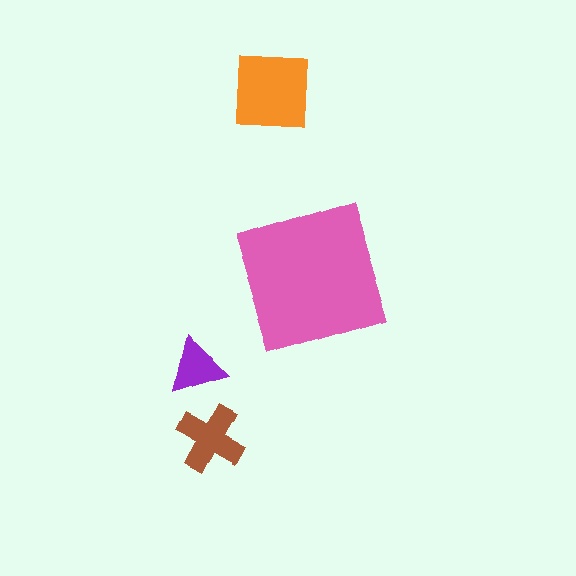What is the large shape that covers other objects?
A pink diamond.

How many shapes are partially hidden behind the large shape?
0 shapes are partially hidden.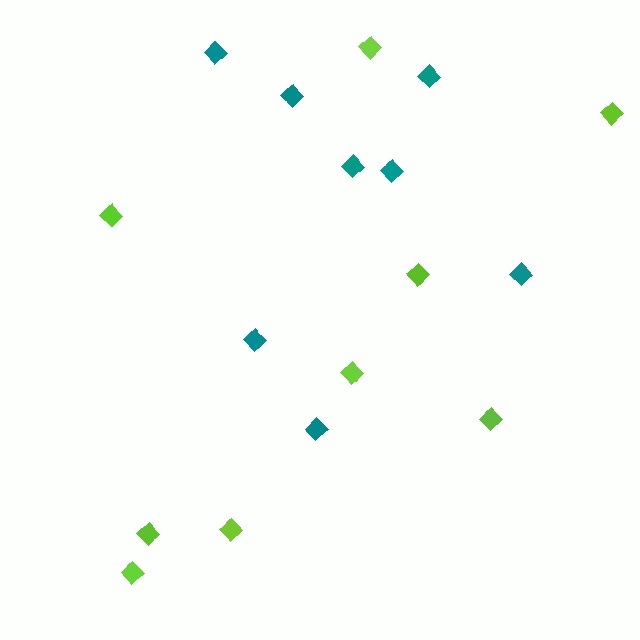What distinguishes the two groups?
There are 2 groups: one group of teal diamonds (8) and one group of lime diamonds (9).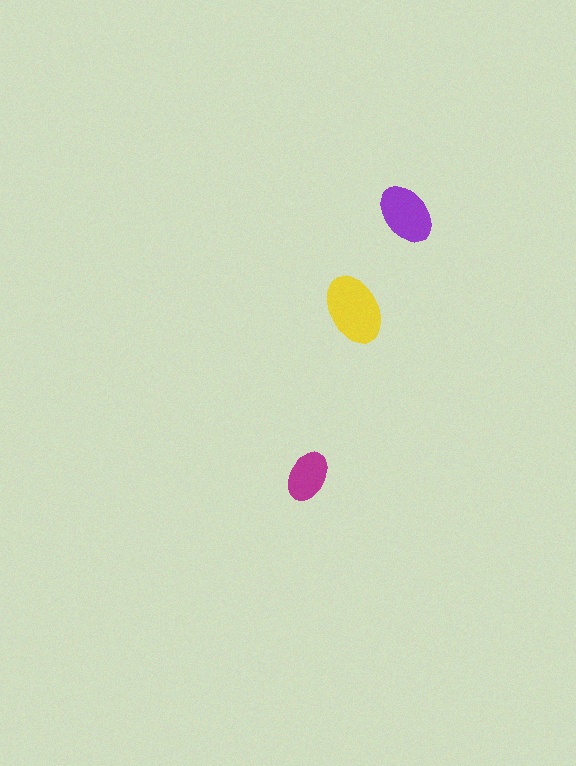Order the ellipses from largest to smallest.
the yellow one, the purple one, the magenta one.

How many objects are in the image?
There are 3 objects in the image.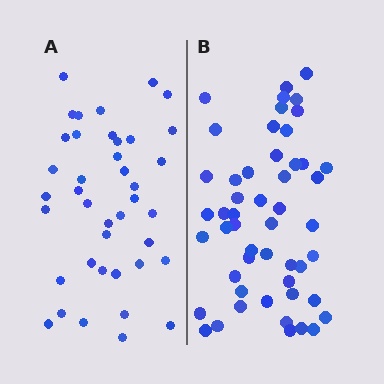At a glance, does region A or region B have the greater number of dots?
Region B (the right region) has more dots.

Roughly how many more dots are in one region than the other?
Region B has roughly 12 or so more dots than region A.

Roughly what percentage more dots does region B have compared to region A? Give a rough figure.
About 30% more.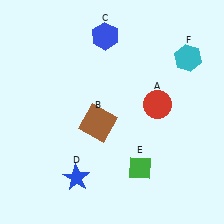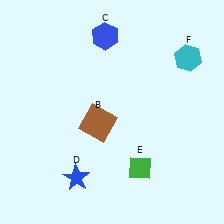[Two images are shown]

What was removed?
The red circle (A) was removed in Image 2.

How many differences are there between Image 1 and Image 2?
There is 1 difference between the two images.